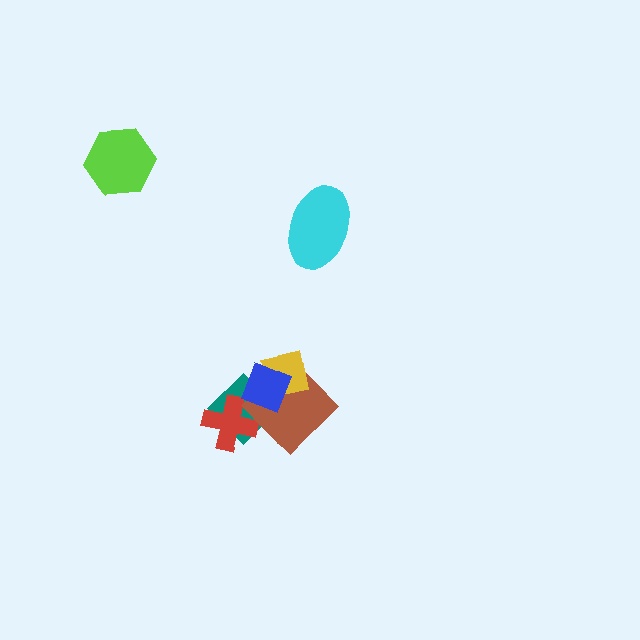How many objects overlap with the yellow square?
3 objects overlap with the yellow square.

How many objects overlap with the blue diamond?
3 objects overlap with the blue diamond.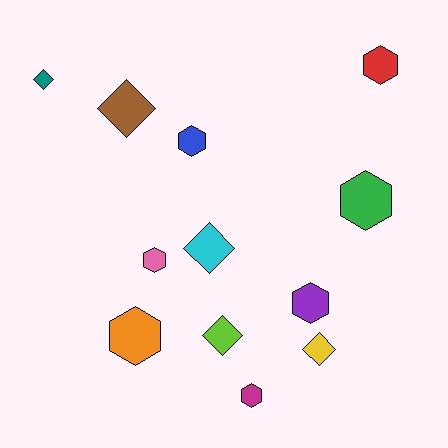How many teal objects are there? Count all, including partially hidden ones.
There is 1 teal object.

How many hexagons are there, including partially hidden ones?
There are 7 hexagons.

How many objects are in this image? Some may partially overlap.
There are 12 objects.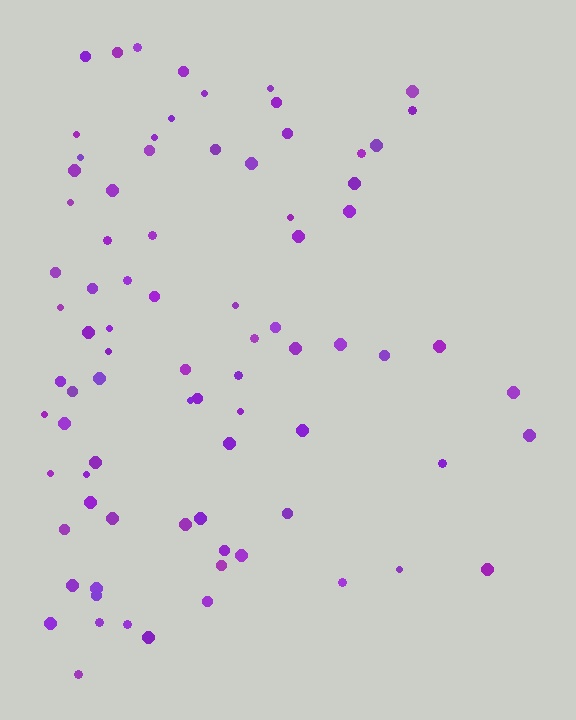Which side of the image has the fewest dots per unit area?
The right.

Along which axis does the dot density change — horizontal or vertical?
Horizontal.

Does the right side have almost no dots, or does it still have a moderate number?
Still a moderate number, just noticeably fewer than the left.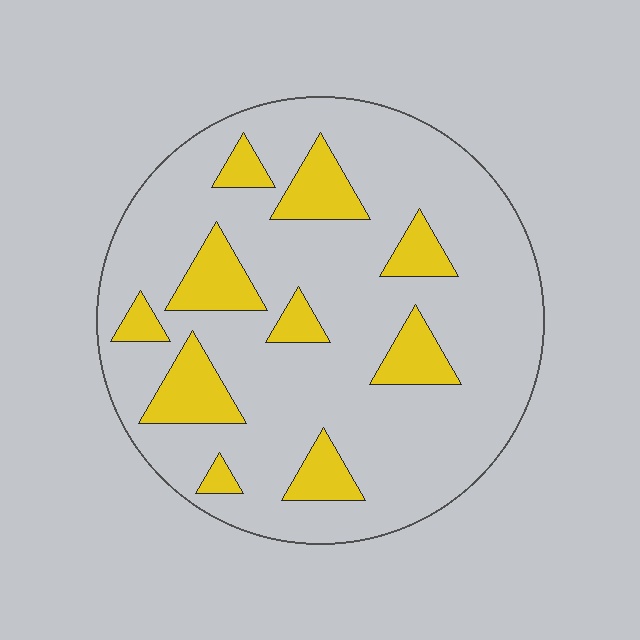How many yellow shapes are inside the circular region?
10.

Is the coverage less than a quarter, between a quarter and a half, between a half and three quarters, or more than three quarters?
Less than a quarter.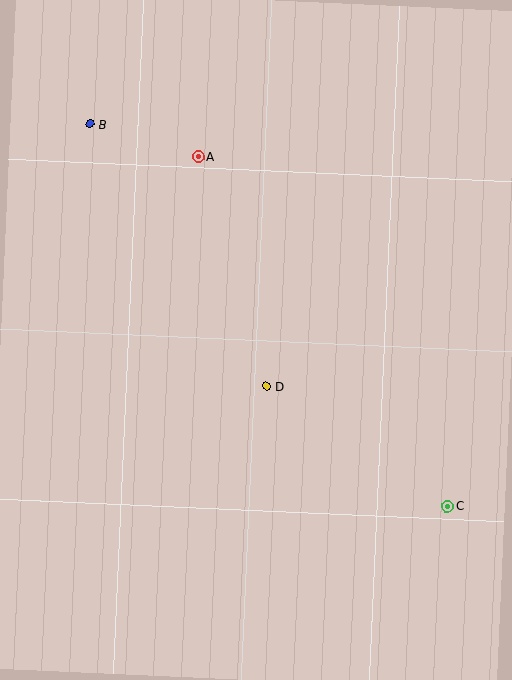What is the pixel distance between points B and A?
The distance between B and A is 113 pixels.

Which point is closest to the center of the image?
Point D at (267, 386) is closest to the center.